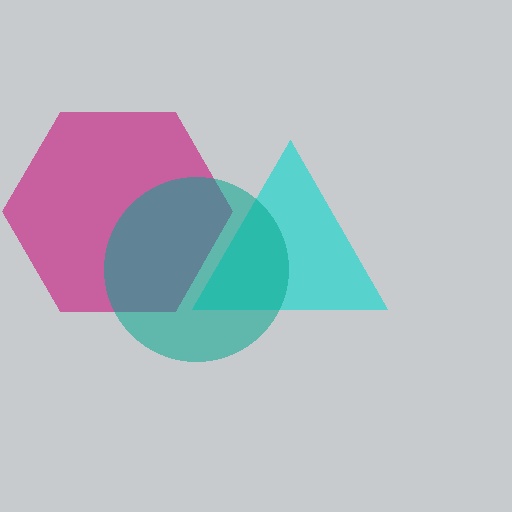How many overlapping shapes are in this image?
There are 3 overlapping shapes in the image.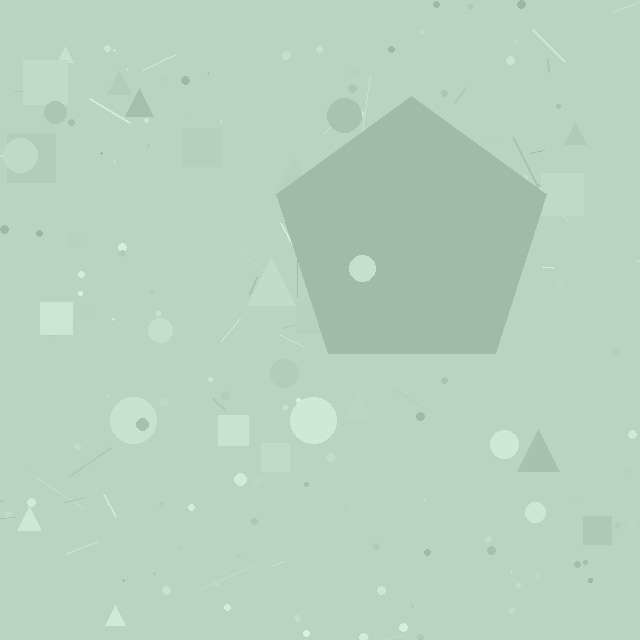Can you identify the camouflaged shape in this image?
The camouflaged shape is a pentagon.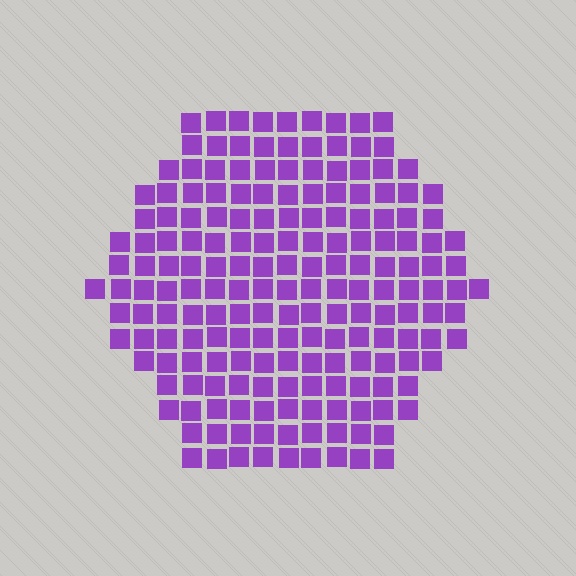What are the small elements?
The small elements are squares.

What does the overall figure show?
The overall figure shows a hexagon.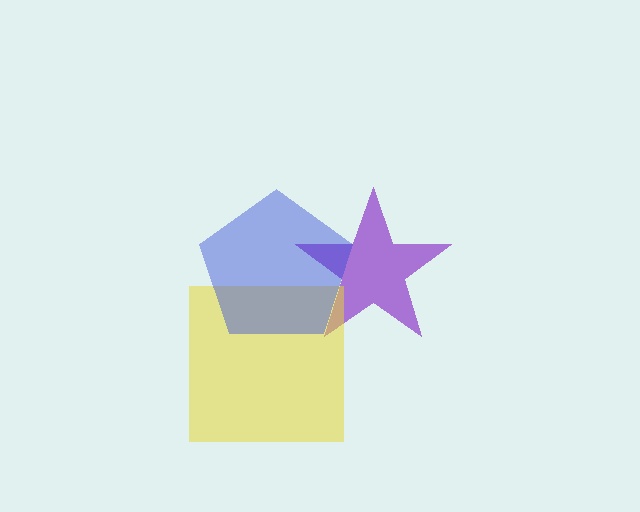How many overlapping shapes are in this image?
There are 3 overlapping shapes in the image.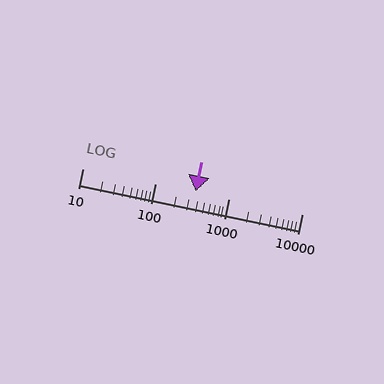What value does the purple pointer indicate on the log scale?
The pointer indicates approximately 350.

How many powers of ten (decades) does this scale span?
The scale spans 3 decades, from 10 to 10000.